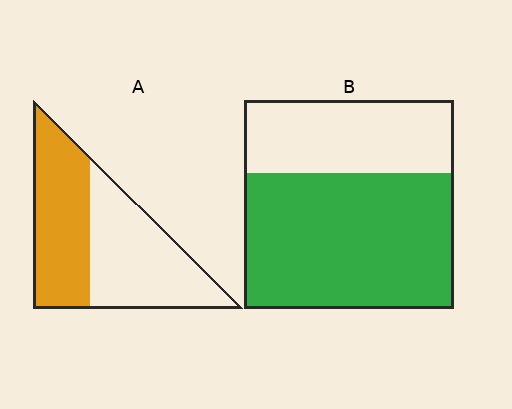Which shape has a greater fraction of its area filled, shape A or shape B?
Shape B.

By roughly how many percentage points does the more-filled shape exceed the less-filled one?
By roughly 20 percentage points (B over A).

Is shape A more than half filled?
Roughly half.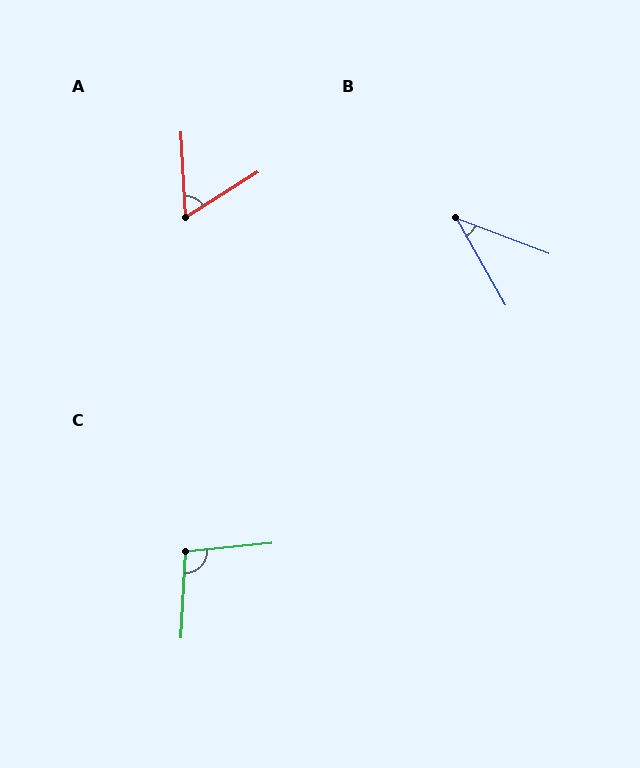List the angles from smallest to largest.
B (40°), A (61°), C (98°).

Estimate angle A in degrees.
Approximately 61 degrees.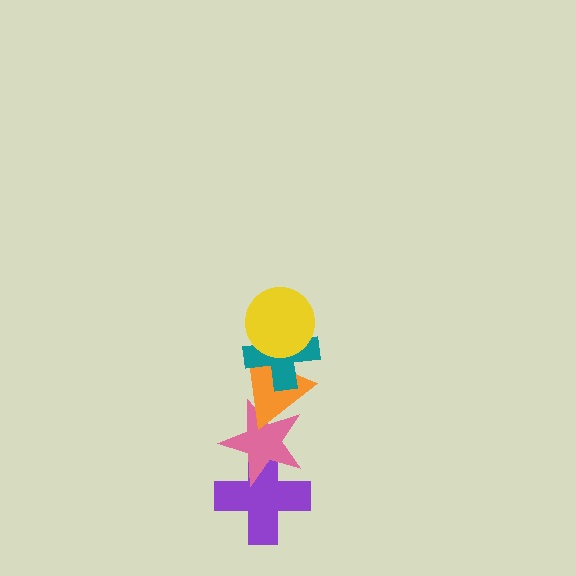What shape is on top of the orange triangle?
The teal cross is on top of the orange triangle.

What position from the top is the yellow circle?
The yellow circle is 1st from the top.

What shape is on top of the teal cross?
The yellow circle is on top of the teal cross.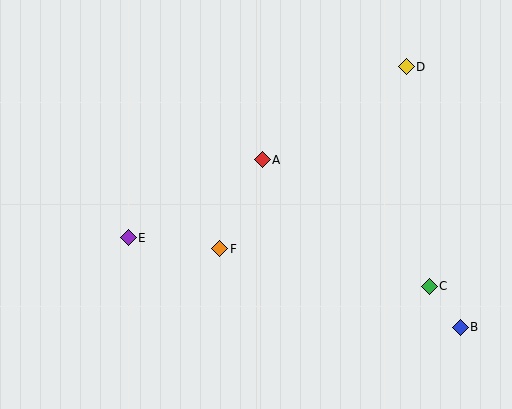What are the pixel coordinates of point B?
Point B is at (460, 327).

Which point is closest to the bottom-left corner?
Point E is closest to the bottom-left corner.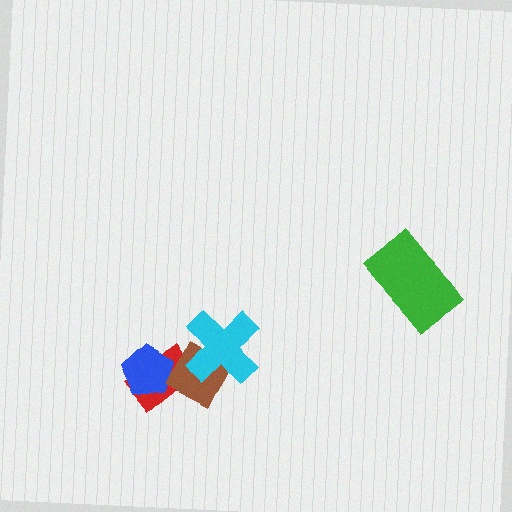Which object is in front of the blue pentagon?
The brown diamond is in front of the blue pentagon.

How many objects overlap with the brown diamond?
3 objects overlap with the brown diamond.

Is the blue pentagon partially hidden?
Yes, it is partially covered by another shape.